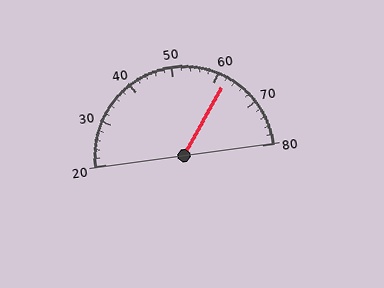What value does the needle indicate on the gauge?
The needle indicates approximately 62.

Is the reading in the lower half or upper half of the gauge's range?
The reading is in the upper half of the range (20 to 80).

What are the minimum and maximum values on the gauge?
The gauge ranges from 20 to 80.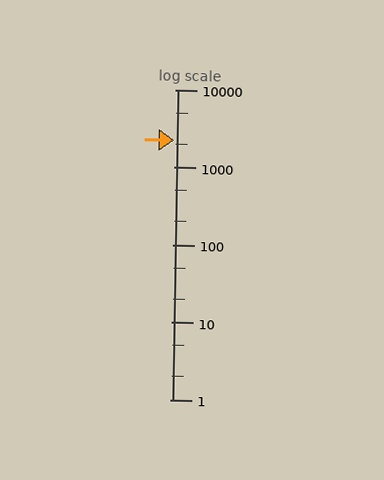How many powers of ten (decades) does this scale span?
The scale spans 4 decades, from 1 to 10000.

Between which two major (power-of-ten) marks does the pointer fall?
The pointer is between 1000 and 10000.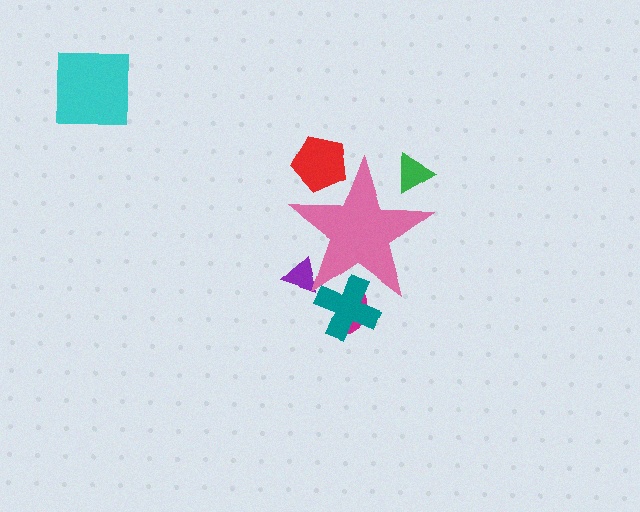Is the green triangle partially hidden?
Yes, the green triangle is partially hidden behind the pink star.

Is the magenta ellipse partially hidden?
Yes, the magenta ellipse is partially hidden behind the pink star.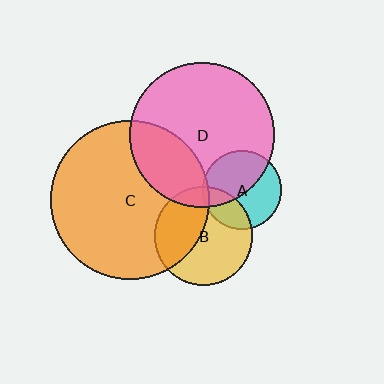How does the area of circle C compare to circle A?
Approximately 4.0 times.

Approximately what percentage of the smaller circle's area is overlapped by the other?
Approximately 50%.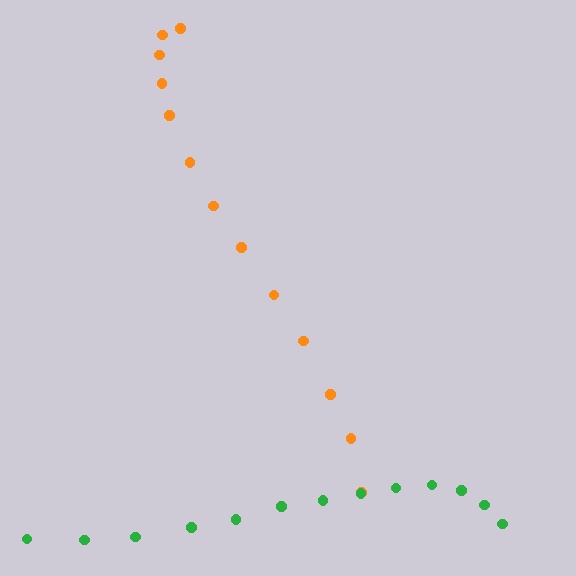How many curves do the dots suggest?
There are 2 distinct paths.